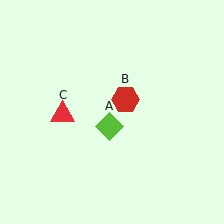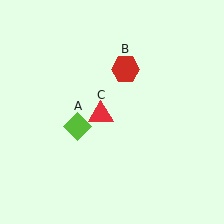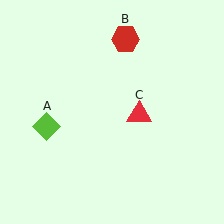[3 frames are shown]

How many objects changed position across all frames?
3 objects changed position: lime diamond (object A), red hexagon (object B), red triangle (object C).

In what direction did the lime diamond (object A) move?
The lime diamond (object A) moved left.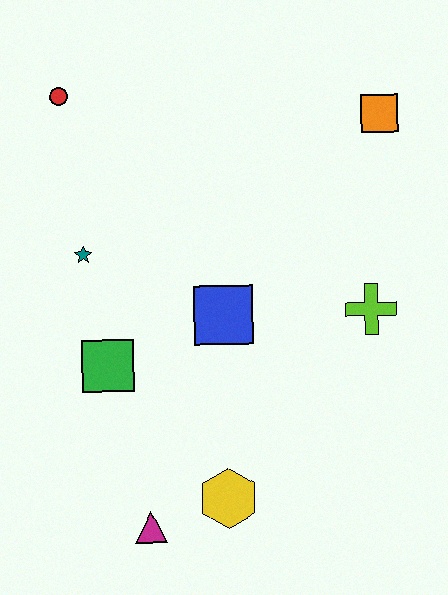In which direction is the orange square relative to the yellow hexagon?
The orange square is above the yellow hexagon.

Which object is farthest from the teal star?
The orange square is farthest from the teal star.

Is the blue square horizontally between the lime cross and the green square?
Yes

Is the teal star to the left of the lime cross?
Yes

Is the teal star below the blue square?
No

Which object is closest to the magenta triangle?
The yellow hexagon is closest to the magenta triangle.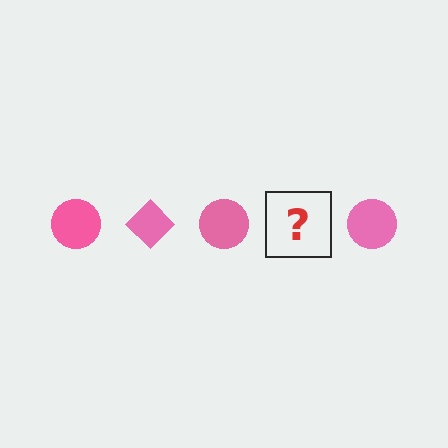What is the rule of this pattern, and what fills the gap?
The rule is that the pattern cycles through circle, diamond shapes in pink. The gap should be filled with a pink diamond.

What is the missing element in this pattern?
The missing element is a pink diamond.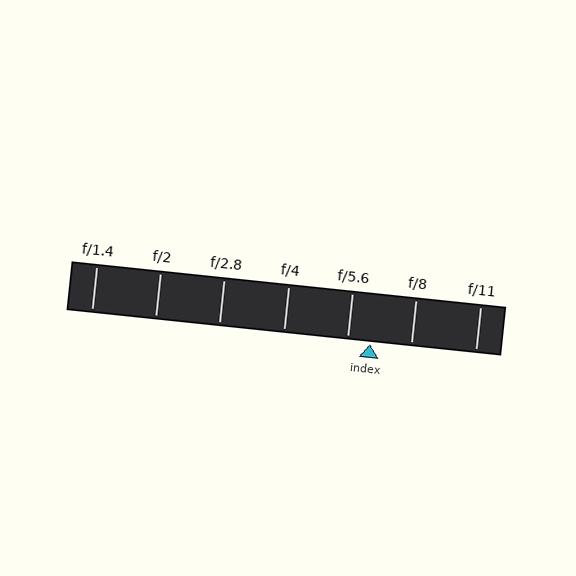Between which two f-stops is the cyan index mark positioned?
The index mark is between f/5.6 and f/8.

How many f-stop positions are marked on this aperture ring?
There are 7 f-stop positions marked.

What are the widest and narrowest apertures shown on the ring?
The widest aperture shown is f/1.4 and the narrowest is f/11.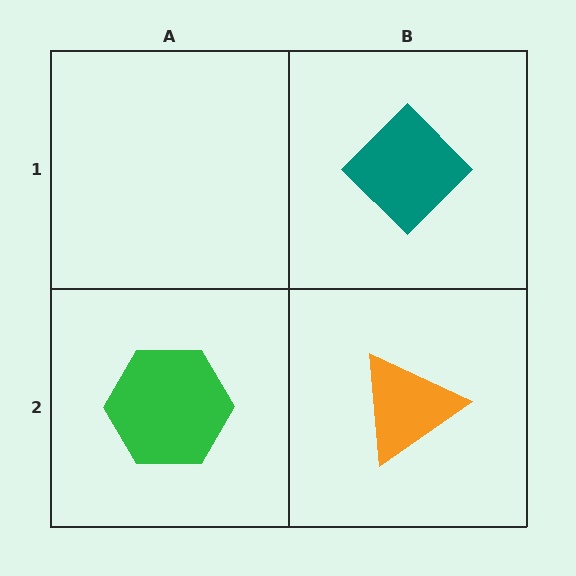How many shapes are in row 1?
1 shape.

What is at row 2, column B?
An orange triangle.